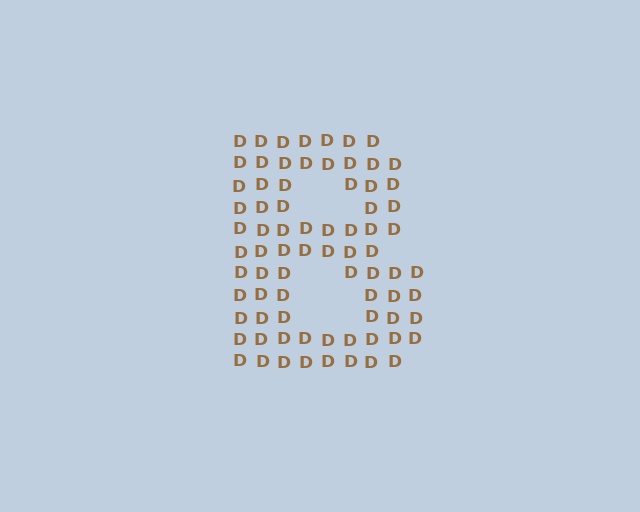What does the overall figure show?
The overall figure shows the letter B.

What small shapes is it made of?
It is made of small letter D's.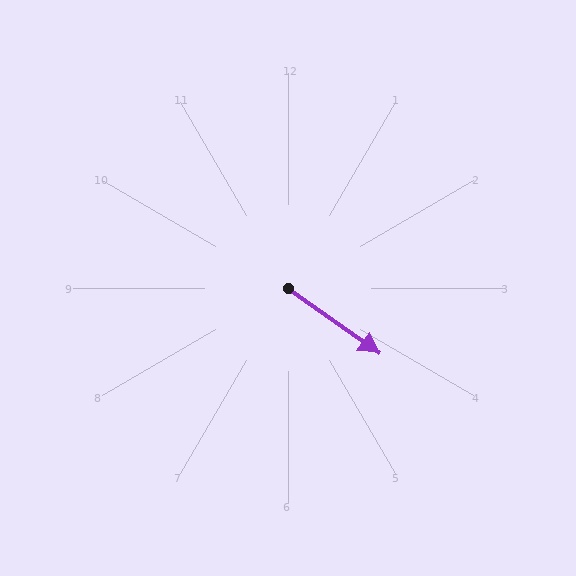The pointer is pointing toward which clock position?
Roughly 4 o'clock.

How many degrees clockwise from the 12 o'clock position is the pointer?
Approximately 125 degrees.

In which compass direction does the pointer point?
Southeast.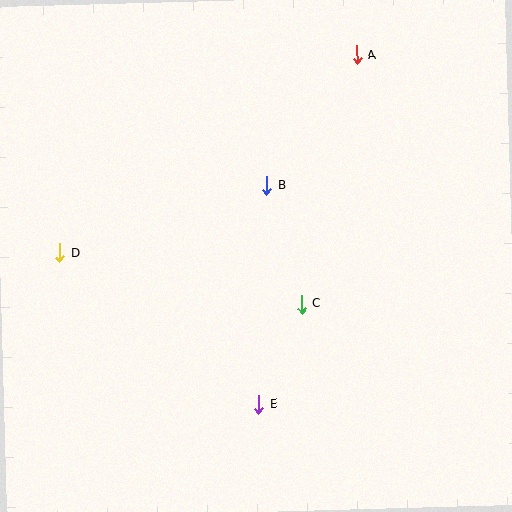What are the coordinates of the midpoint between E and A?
The midpoint between E and A is at (308, 230).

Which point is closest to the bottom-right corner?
Point E is closest to the bottom-right corner.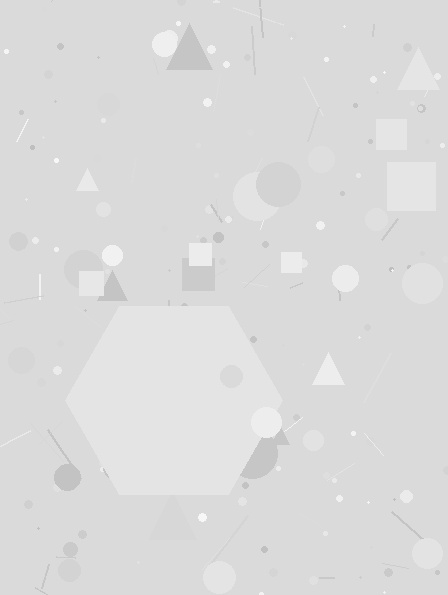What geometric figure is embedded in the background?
A hexagon is embedded in the background.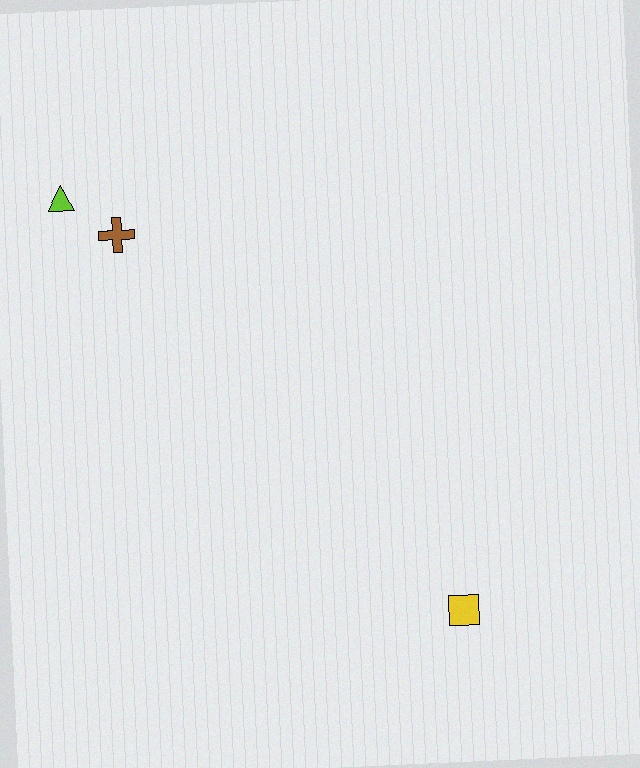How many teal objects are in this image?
There are no teal objects.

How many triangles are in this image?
There is 1 triangle.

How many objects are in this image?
There are 3 objects.